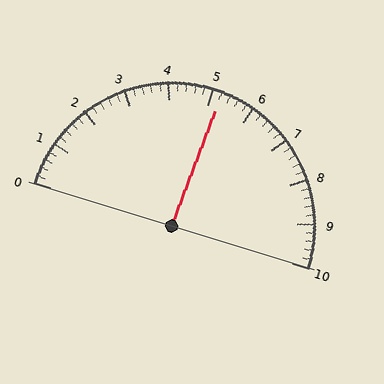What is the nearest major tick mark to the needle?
The nearest major tick mark is 5.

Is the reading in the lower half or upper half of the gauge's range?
The reading is in the upper half of the range (0 to 10).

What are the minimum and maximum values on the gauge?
The gauge ranges from 0 to 10.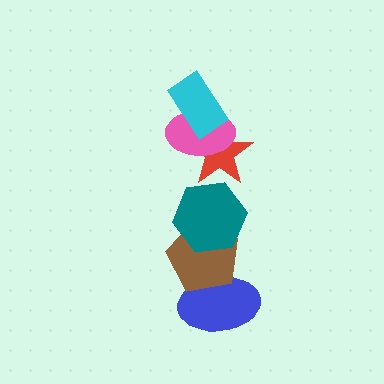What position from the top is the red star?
The red star is 3rd from the top.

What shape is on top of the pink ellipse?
The cyan rectangle is on top of the pink ellipse.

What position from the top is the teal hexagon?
The teal hexagon is 4th from the top.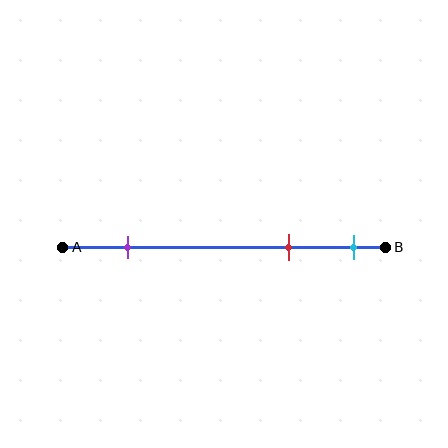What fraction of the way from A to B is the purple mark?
The purple mark is approximately 20% (0.2) of the way from A to B.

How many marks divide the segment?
There are 3 marks dividing the segment.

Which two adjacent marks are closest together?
The red and cyan marks are the closest adjacent pair.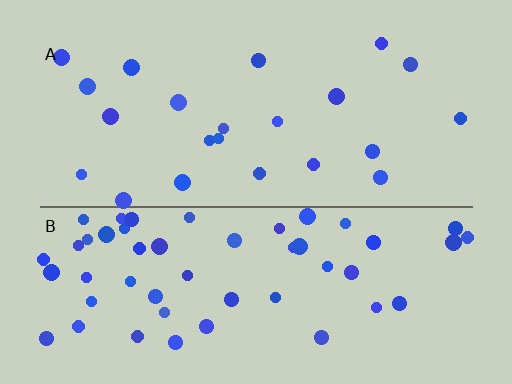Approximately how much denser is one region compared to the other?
Approximately 2.3× — region B over region A.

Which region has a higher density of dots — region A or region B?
B (the bottom).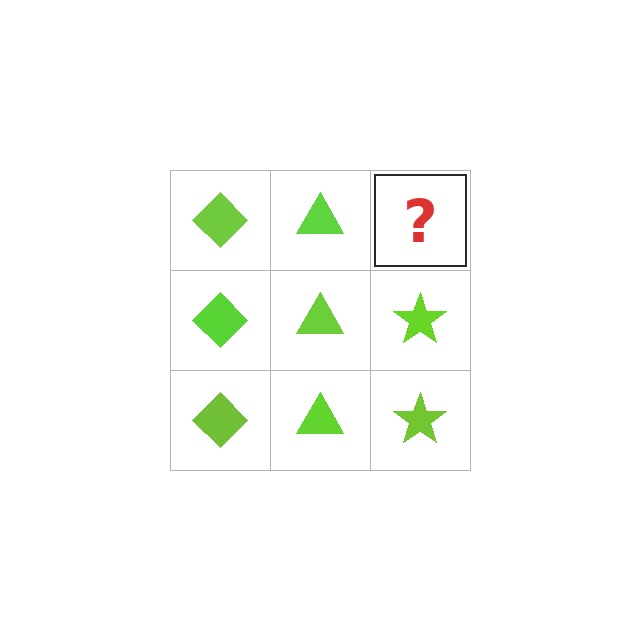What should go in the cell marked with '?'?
The missing cell should contain a lime star.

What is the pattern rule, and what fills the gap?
The rule is that each column has a consistent shape. The gap should be filled with a lime star.